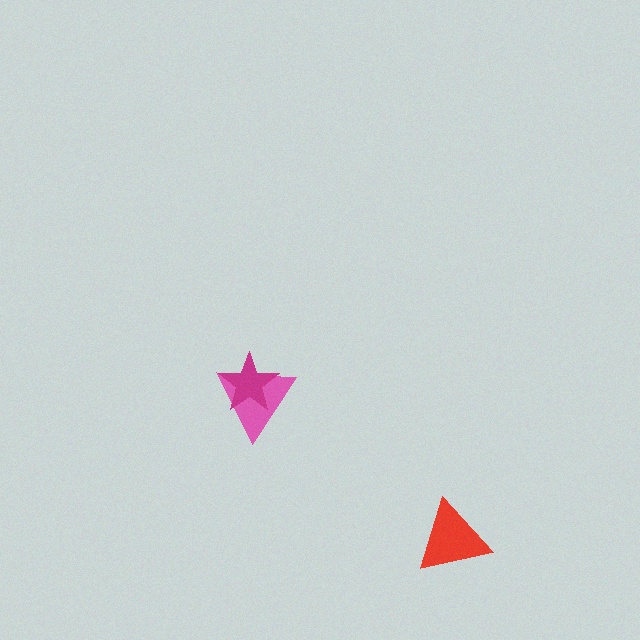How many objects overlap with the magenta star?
1 object overlaps with the magenta star.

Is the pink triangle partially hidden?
Yes, it is partially covered by another shape.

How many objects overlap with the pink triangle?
1 object overlaps with the pink triangle.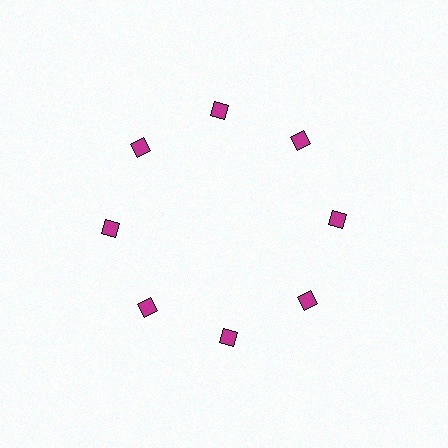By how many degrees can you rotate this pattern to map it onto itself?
The pattern maps onto itself every 45 degrees of rotation.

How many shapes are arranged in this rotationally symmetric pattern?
There are 8 shapes, arranged in 8 groups of 1.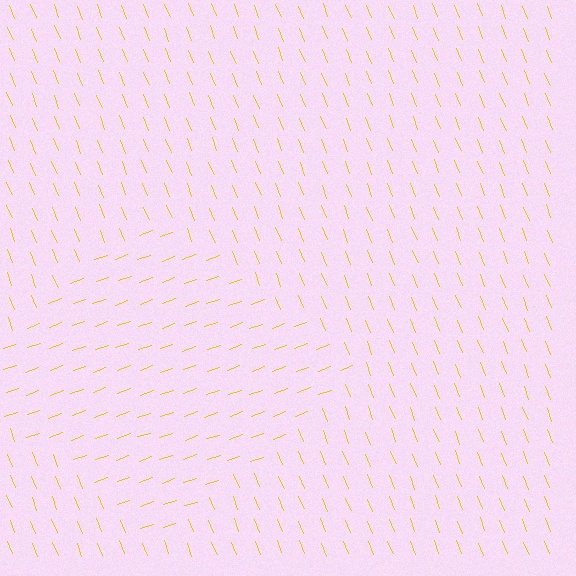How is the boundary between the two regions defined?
The boundary is defined purely by a change in line orientation (approximately 88 degrees difference). All lines are the same color and thickness.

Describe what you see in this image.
The image is filled with small yellow line segments. A diamond region in the image has lines oriented differently from the surrounding lines, creating a visible texture boundary.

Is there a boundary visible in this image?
Yes, there is a texture boundary formed by a change in line orientation.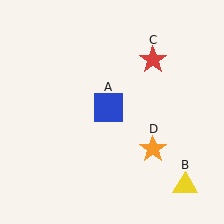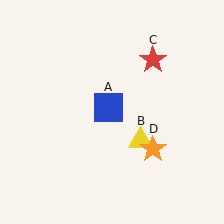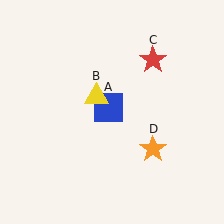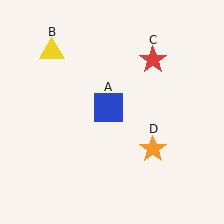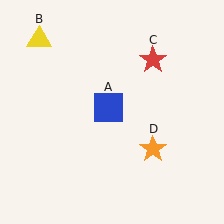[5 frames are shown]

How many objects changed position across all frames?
1 object changed position: yellow triangle (object B).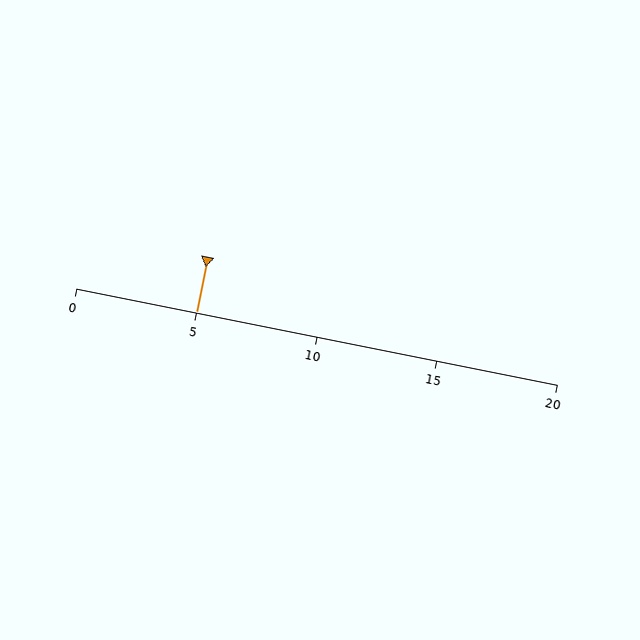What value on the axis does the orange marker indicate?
The marker indicates approximately 5.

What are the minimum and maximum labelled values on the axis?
The axis runs from 0 to 20.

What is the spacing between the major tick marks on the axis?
The major ticks are spaced 5 apart.